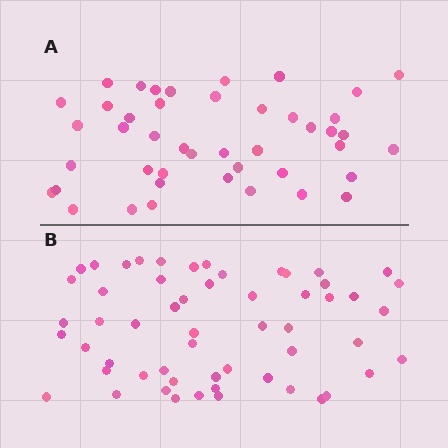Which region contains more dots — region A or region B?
Region B (the bottom region) has more dots.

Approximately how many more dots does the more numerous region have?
Region B has roughly 12 or so more dots than region A.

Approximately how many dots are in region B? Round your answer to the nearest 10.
About 60 dots. (The exact count is 56, which rounds to 60.)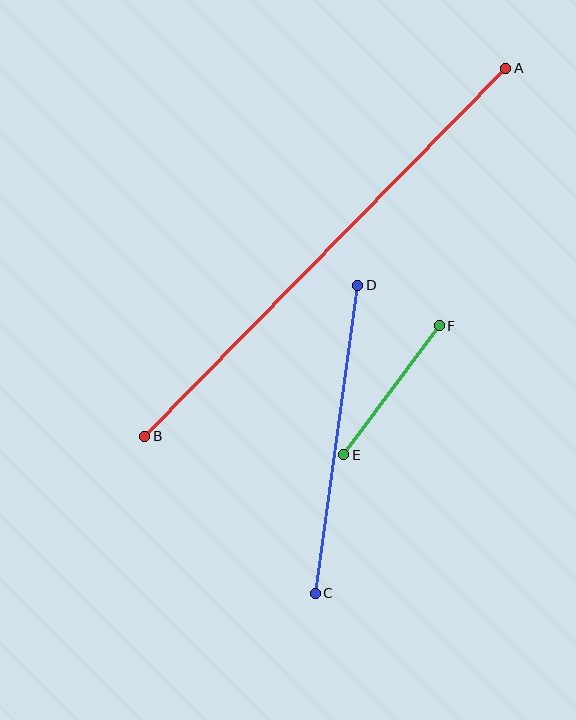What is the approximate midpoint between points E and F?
The midpoint is at approximately (391, 390) pixels.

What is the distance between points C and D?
The distance is approximately 310 pixels.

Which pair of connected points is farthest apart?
Points A and B are farthest apart.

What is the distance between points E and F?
The distance is approximately 160 pixels.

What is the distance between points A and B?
The distance is approximately 516 pixels.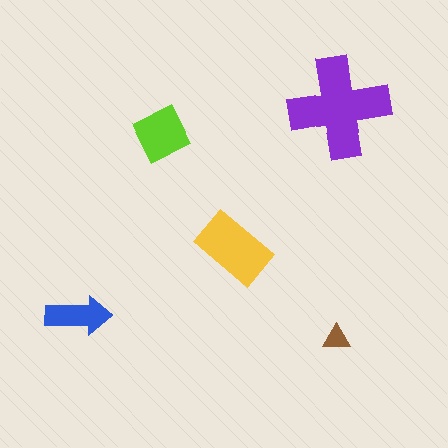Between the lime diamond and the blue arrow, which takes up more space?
The lime diamond.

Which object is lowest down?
The brown triangle is bottommost.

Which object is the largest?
The purple cross.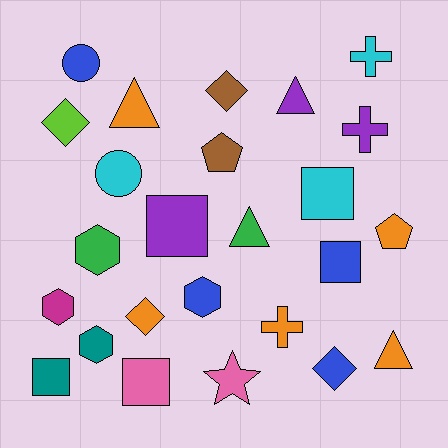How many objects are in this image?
There are 25 objects.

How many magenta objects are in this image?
There is 1 magenta object.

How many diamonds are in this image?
There are 4 diamonds.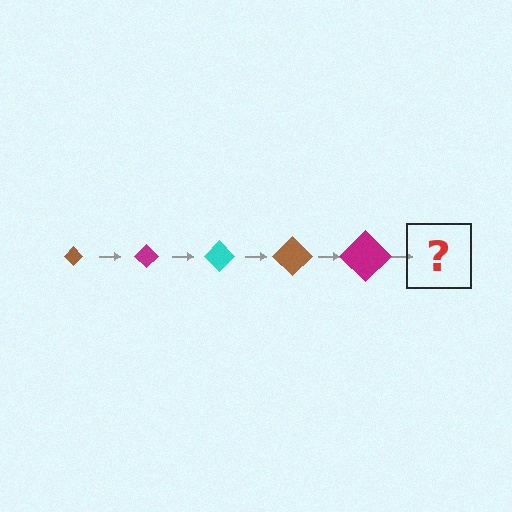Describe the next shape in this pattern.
It should be a cyan diamond, larger than the previous one.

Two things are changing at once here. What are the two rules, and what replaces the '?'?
The two rules are that the diamond grows larger each step and the color cycles through brown, magenta, and cyan. The '?' should be a cyan diamond, larger than the previous one.